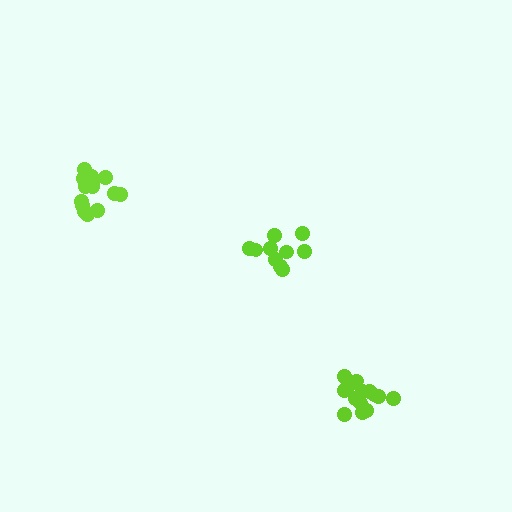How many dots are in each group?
Group 1: 10 dots, Group 2: 15 dots, Group 3: 15 dots (40 total).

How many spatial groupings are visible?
There are 3 spatial groupings.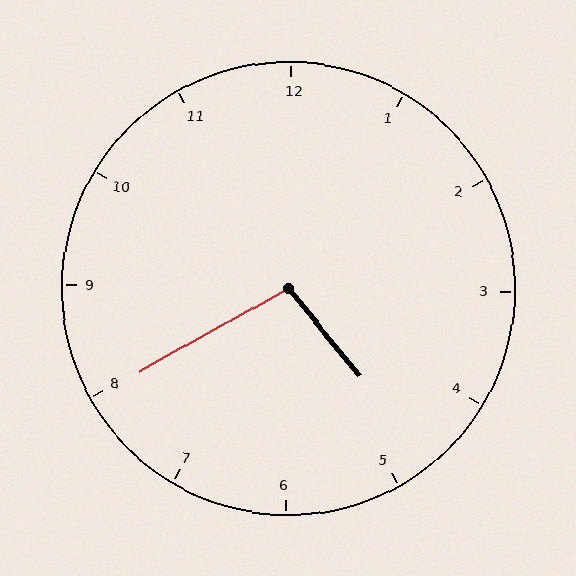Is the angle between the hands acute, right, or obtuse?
It is obtuse.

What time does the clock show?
4:40.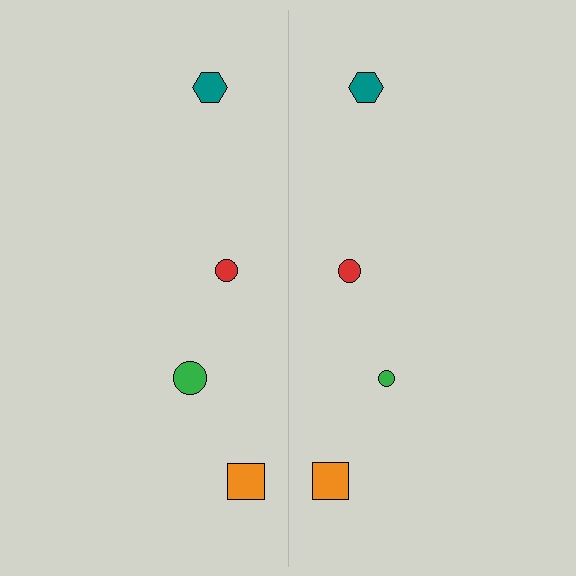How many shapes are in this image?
There are 8 shapes in this image.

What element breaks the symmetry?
The green circle on the right side has a different size than its mirror counterpart.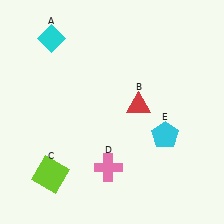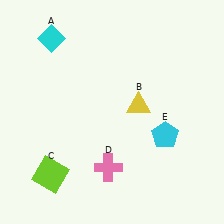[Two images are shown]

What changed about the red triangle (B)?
In Image 1, B is red. In Image 2, it changed to yellow.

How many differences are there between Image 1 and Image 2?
There is 1 difference between the two images.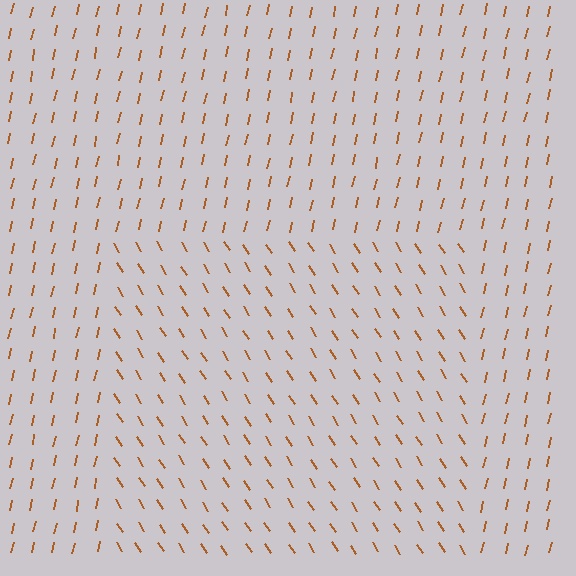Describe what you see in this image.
The image is filled with small brown line segments. A rectangle region in the image has lines oriented differently from the surrounding lines, creating a visible texture boundary.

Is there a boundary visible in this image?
Yes, there is a texture boundary formed by a change in line orientation.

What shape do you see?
I see a rectangle.